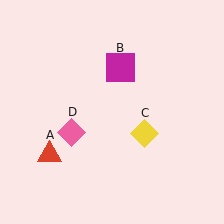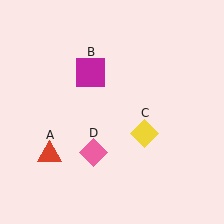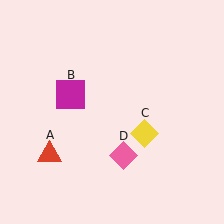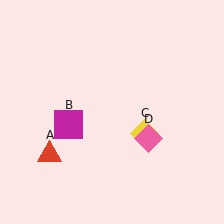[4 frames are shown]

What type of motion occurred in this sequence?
The magenta square (object B), pink diamond (object D) rotated counterclockwise around the center of the scene.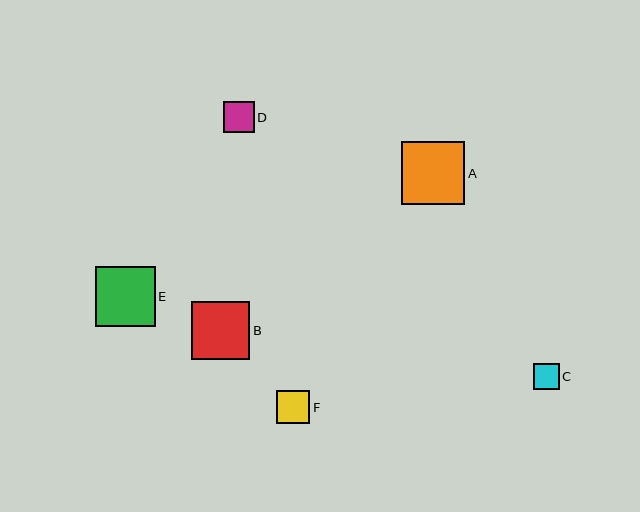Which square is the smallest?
Square C is the smallest with a size of approximately 26 pixels.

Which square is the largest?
Square A is the largest with a size of approximately 63 pixels.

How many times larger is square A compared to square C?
Square A is approximately 2.4 times the size of square C.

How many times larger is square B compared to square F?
Square B is approximately 1.8 times the size of square F.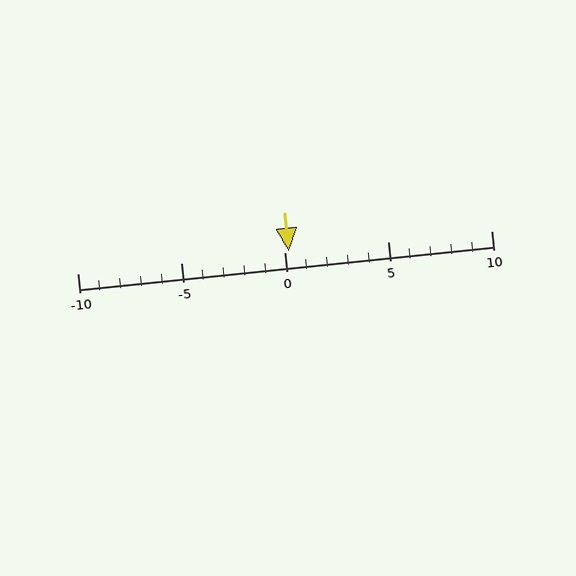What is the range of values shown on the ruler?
The ruler shows values from -10 to 10.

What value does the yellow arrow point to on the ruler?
The yellow arrow points to approximately 0.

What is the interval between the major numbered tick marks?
The major tick marks are spaced 5 units apart.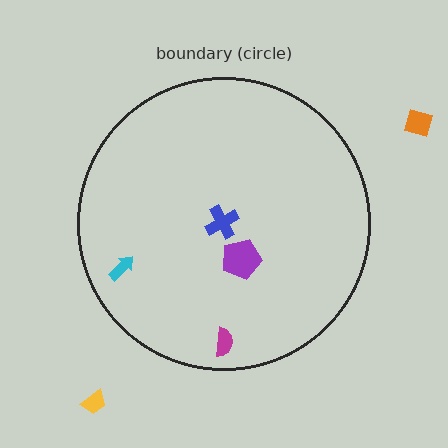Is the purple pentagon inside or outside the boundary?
Inside.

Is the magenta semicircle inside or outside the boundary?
Inside.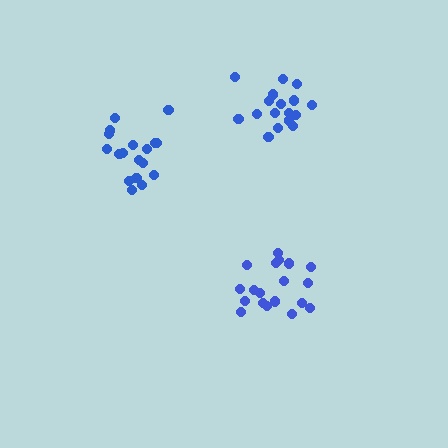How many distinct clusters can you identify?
There are 3 distinct clusters.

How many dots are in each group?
Group 1: 18 dots, Group 2: 19 dots, Group 3: 17 dots (54 total).